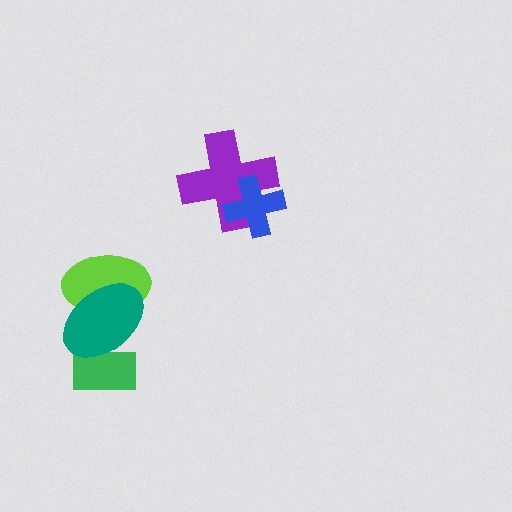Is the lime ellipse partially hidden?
Yes, it is partially covered by another shape.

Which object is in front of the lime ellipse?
The teal ellipse is in front of the lime ellipse.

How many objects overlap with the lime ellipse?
1 object overlaps with the lime ellipse.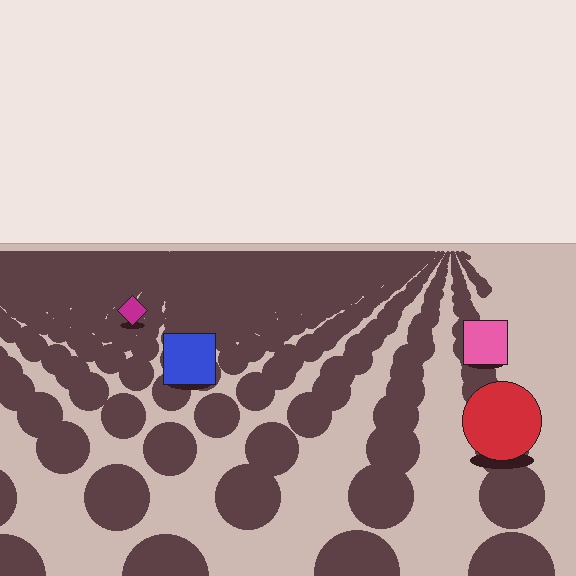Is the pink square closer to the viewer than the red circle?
No. The red circle is closer — you can tell from the texture gradient: the ground texture is coarser near it.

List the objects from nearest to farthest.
From nearest to farthest: the red circle, the blue square, the pink square, the magenta diamond.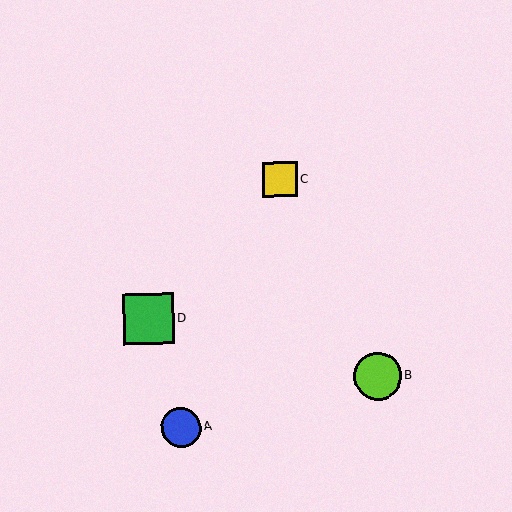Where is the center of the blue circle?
The center of the blue circle is at (181, 427).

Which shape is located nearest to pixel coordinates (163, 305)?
The green square (labeled D) at (149, 319) is nearest to that location.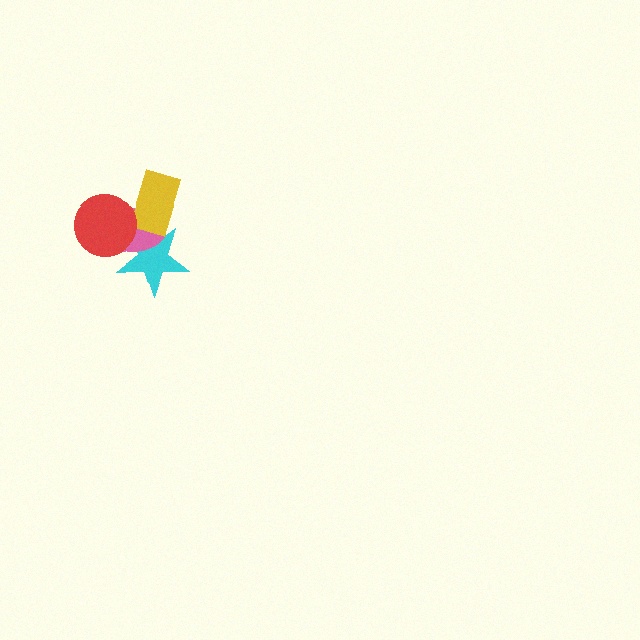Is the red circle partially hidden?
No, no other shape covers it.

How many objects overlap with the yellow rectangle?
3 objects overlap with the yellow rectangle.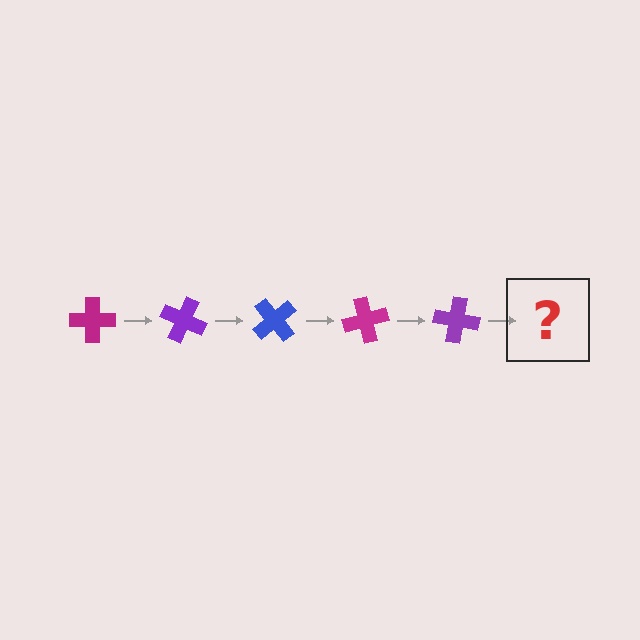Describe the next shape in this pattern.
It should be a blue cross, rotated 125 degrees from the start.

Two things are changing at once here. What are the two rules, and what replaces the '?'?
The two rules are that it rotates 25 degrees each step and the color cycles through magenta, purple, and blue. The '?' should be a blue cross, rotated 125 degrees from the start.